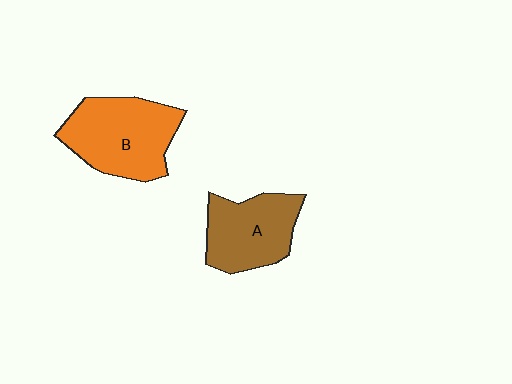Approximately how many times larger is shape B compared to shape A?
Approximately 1.2 times.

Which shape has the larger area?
Shape B (orange).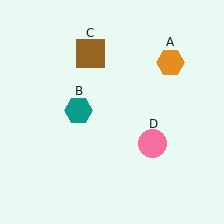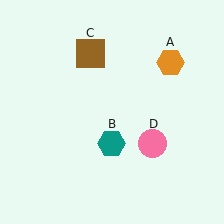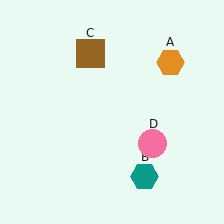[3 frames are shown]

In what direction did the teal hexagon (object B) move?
The teal hexagon (object B) moved down and to the right.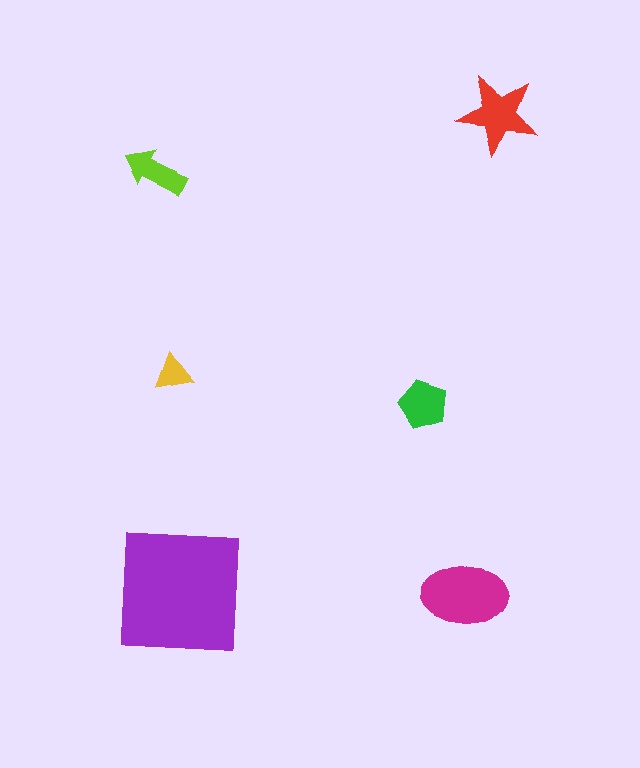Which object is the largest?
The purple square.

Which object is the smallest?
The yellow triangle.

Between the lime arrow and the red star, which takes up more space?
The red star.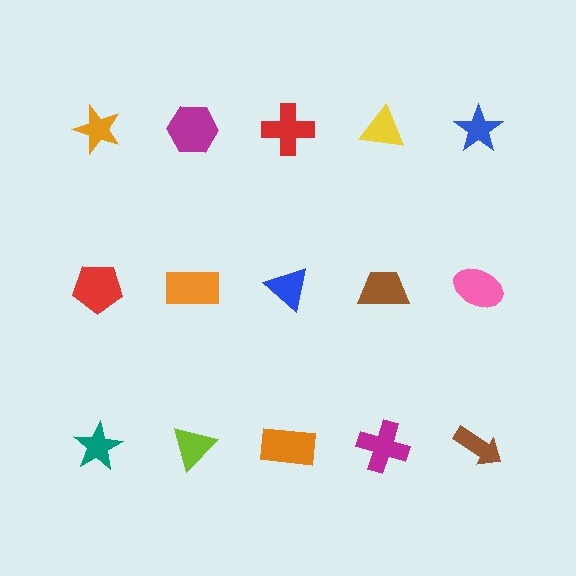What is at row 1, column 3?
A red cross.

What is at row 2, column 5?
A pink ellipse.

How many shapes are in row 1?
5 shapes.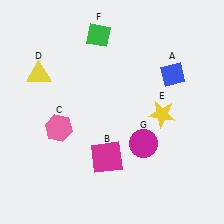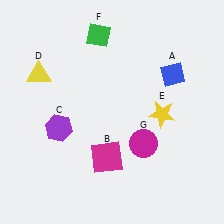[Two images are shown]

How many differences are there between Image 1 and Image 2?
There is 1 difference between the two images.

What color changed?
The hexagon (C) changed from pink in Image 1 to purple in Image 2.